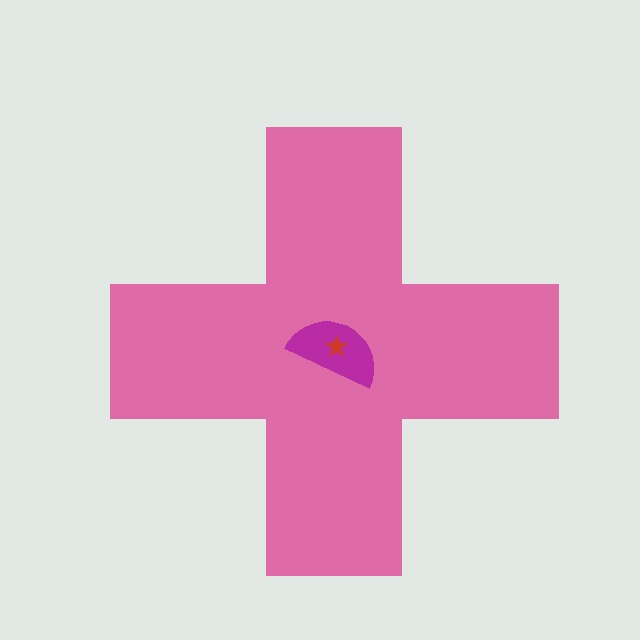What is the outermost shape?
The pink cross.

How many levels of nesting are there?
3.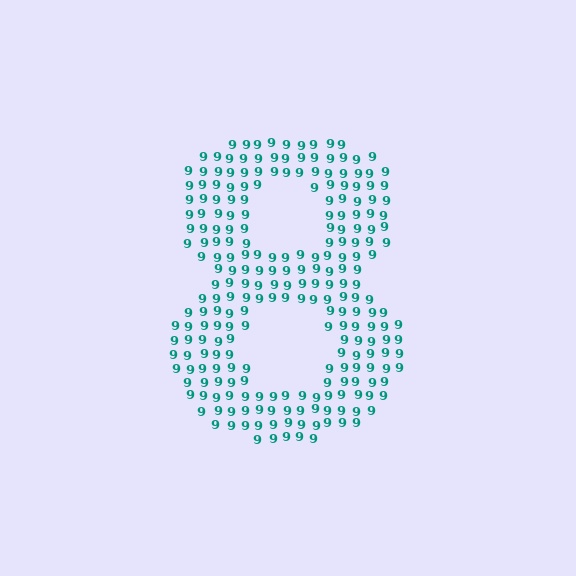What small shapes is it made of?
It is made of small digit 9's.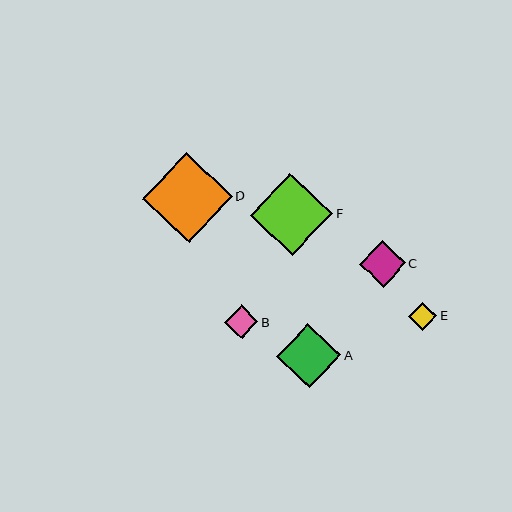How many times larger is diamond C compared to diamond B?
Diamond C is approximately 1.4 times the size of diamond B.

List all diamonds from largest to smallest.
From largest to smallest: D, F, A, C, B, E.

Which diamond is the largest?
Diamond D is the largest with a size of approximately 90 pixels.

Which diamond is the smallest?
Diamond E is the smallest with a size of approximately 28 pixels.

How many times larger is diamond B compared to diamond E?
Diamond B is approximately 1.2 times the size of diamond E.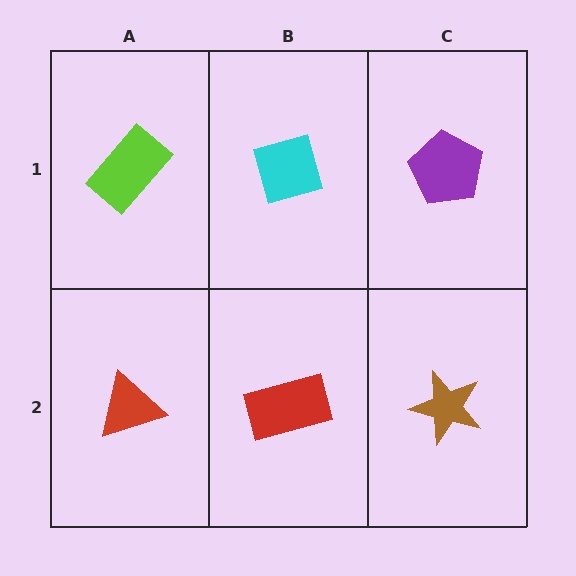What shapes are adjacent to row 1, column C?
A brown star (row 2, column C), a cyan square (row 1, column B).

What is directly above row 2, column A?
A lime rectangle.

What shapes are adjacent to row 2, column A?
A lime rectangle (row 1, column A), a red rectangle (row 2, column B).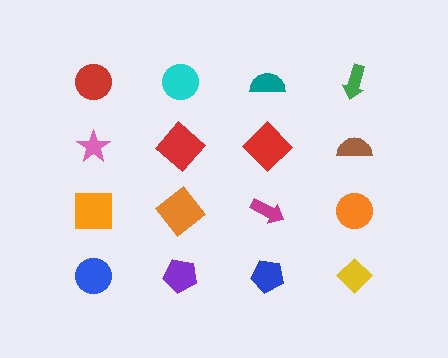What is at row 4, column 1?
A blue circle.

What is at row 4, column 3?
A blue pentagon.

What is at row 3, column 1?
An orange square.